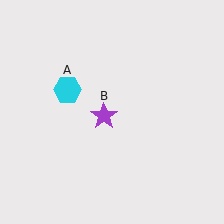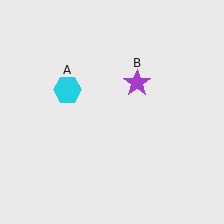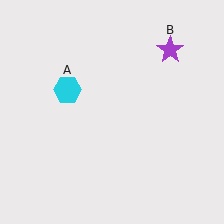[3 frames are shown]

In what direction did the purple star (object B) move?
The purple star (object B) moved up and to the right.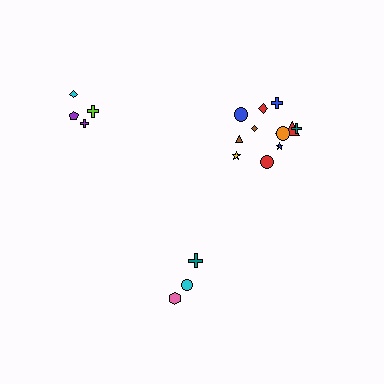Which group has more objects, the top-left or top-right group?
The top-right group.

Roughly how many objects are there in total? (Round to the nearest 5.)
Roughly 20 objects in total.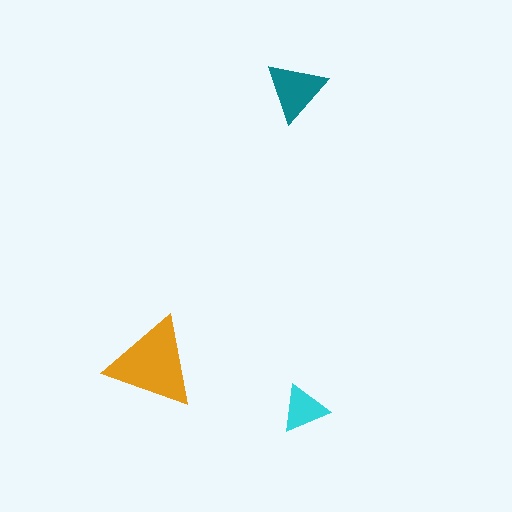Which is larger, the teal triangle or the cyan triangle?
The teal one.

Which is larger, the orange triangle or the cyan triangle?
The orange one.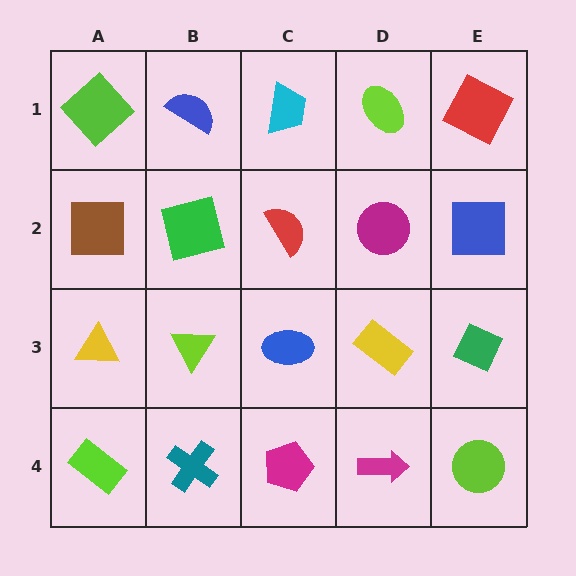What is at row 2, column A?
A brown square.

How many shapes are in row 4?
5 shapes.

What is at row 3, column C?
A blue ellipse.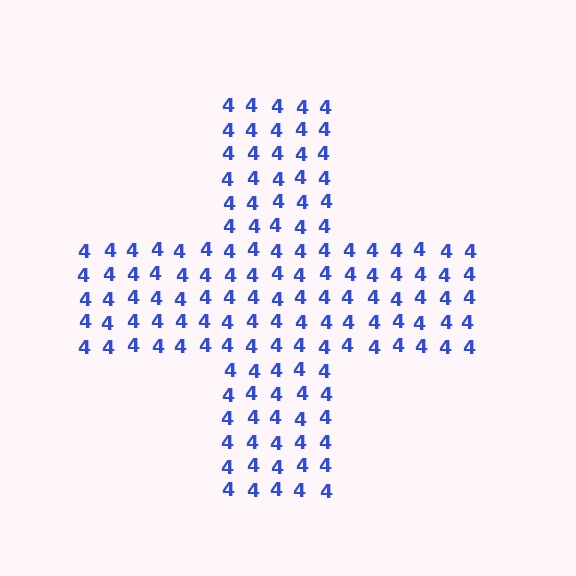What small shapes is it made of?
It is made of small digit 4's.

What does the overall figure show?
The overall figure shows a cross.